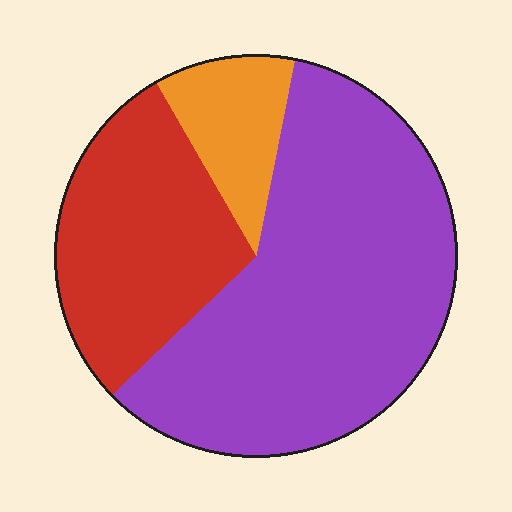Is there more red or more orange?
Red.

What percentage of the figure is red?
Red covers about 30% of the figure.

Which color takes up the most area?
Purple, at roughly 60%.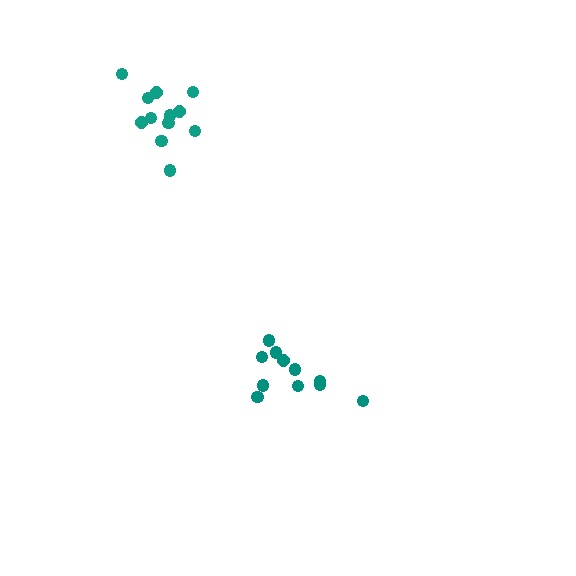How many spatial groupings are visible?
There are 2 spatial groupings.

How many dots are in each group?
Group 1: 11 dots, Group 2: 12 dots (23 total).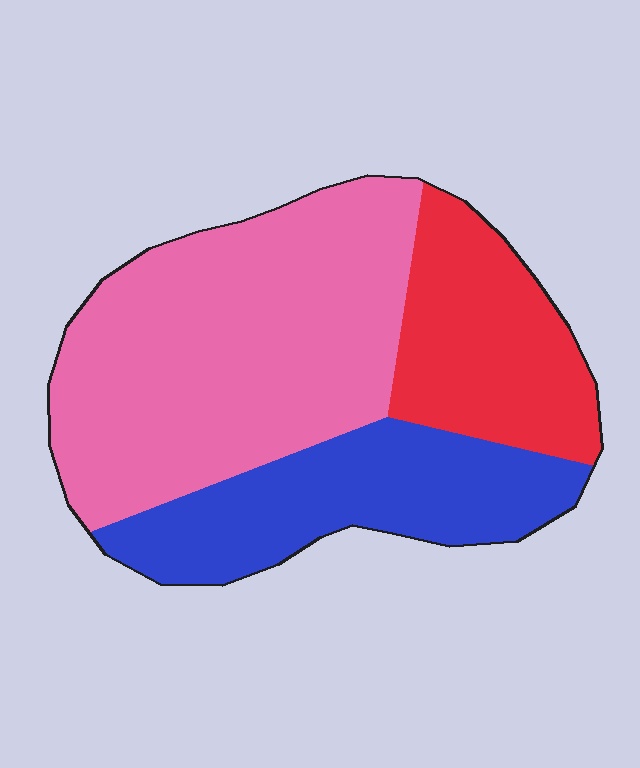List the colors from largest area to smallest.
From largest to smallest: pink, blue, red.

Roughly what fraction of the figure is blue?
Blue takes up about one quarter (1/4) of the figure.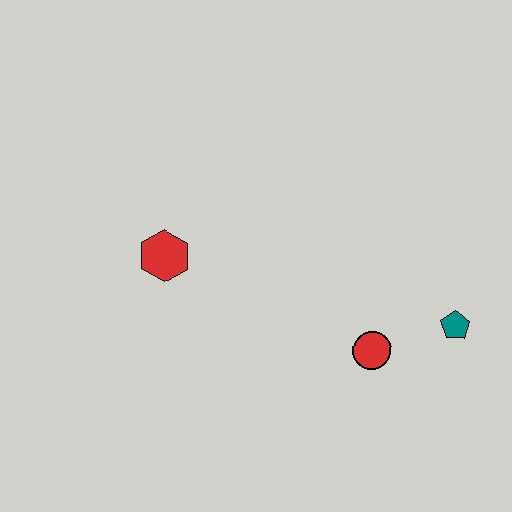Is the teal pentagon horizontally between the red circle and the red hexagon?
No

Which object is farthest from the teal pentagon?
The red hexagon is farthest from the teal pentagon.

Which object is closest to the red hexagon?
The red circle is closest to the red hexagon.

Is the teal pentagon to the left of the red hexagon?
No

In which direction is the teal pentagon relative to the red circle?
The teal pentagon is to the right of the red circle.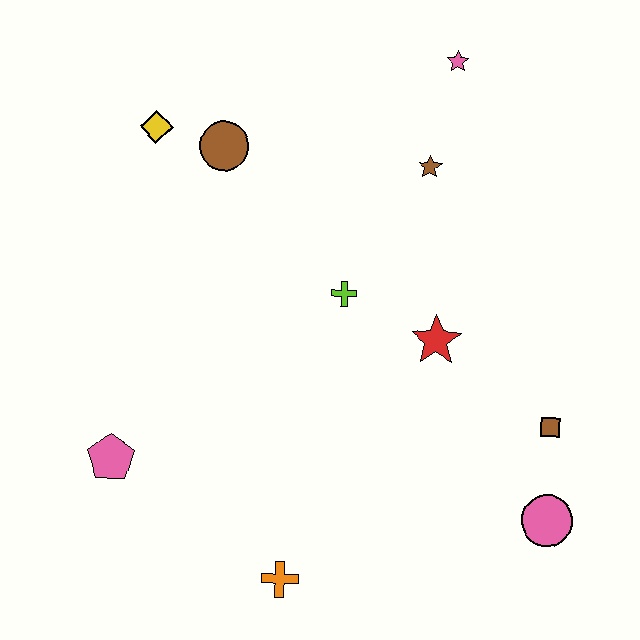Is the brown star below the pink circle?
No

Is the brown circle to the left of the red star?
Yes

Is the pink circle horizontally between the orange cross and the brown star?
No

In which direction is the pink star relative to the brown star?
The pink star is above the brown star.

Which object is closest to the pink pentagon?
The orange cross is closest to the pink pentagon.